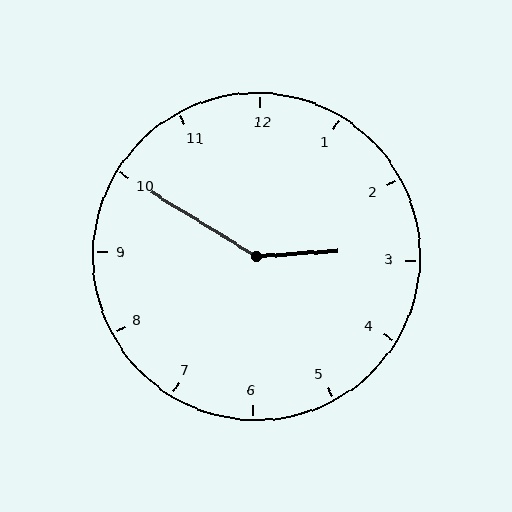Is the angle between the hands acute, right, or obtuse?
It is obtuse.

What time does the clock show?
2:50.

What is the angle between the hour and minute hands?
Approximately 145 degrees.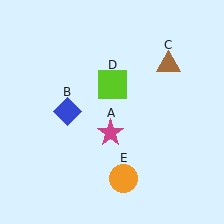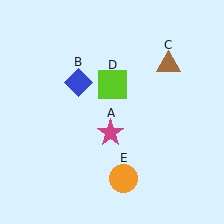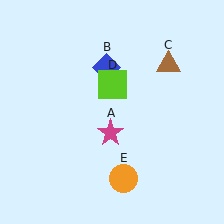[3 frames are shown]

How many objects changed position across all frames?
1 object changed position: blue diamond (object B).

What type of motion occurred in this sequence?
The blue diamond (object B) rotated clockwise around the center of the scene.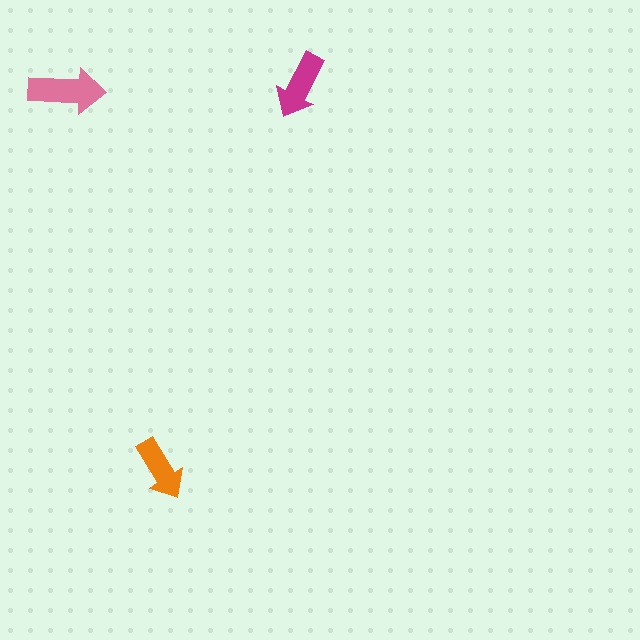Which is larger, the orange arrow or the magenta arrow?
The magenta one.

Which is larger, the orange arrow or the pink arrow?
The pink one.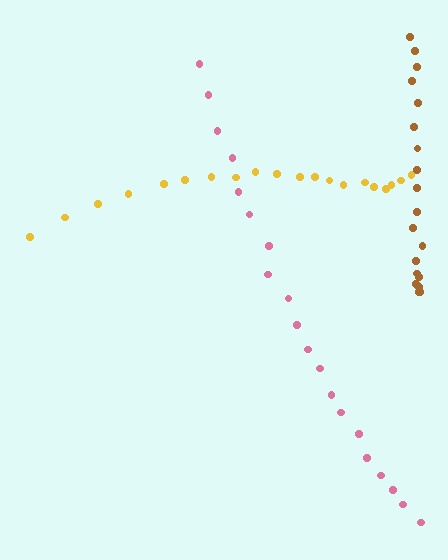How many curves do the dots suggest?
There are 3 distinct paths.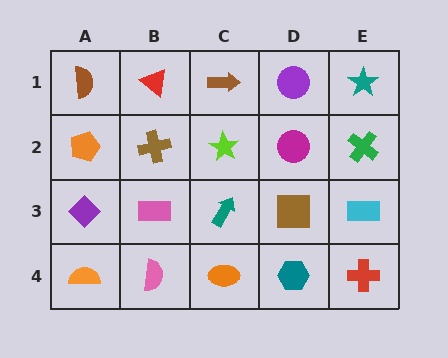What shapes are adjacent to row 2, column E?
A teal star (row 1, column E), a cyan rectangle (row 3, column E), a magenta circle (row 2, column D).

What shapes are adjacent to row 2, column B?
A red triangle (row 1, column B), a pink rectangle (row 3, column B), an orange pentagon (row 2, column A), a lime star (row 2, column C).